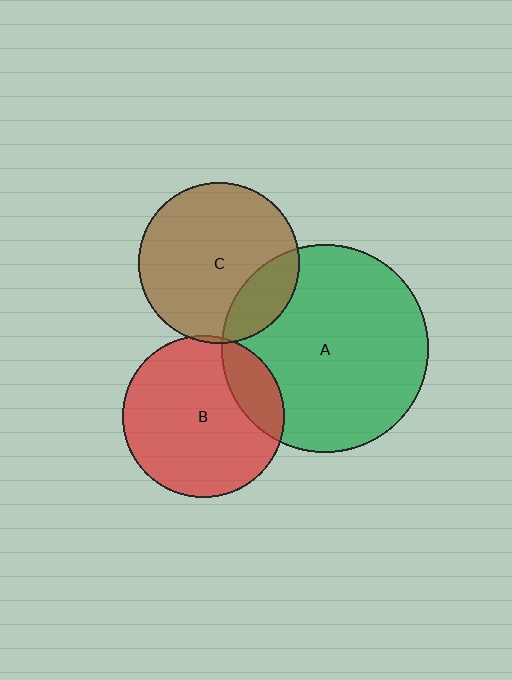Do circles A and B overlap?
Yes.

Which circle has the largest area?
Circle A (green).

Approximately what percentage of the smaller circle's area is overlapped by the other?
Approximately 20%.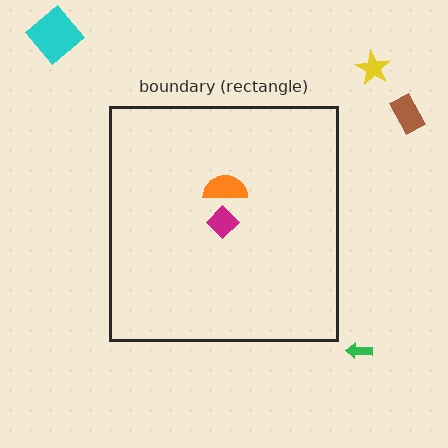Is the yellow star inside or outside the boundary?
Outside.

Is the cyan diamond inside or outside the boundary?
Outside.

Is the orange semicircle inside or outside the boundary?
Inside.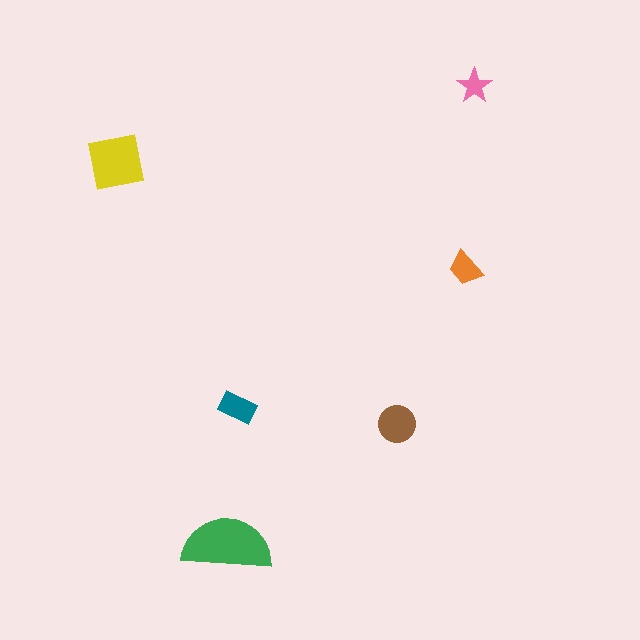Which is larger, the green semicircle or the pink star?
The green semicircle.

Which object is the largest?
The green semicircle.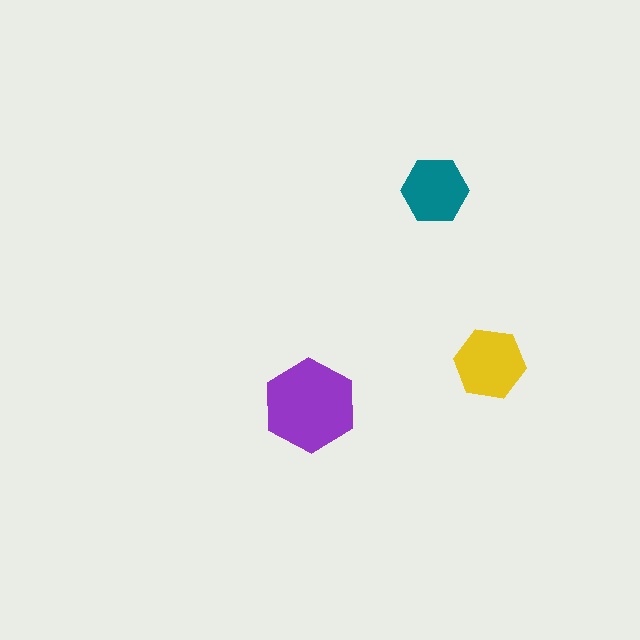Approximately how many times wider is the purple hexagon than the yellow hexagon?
About 1.5 times wider.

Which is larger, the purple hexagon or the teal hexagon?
The purple one.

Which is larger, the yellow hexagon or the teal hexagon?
The yellow one.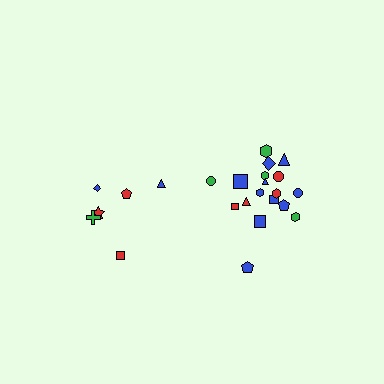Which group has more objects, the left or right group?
The right group.